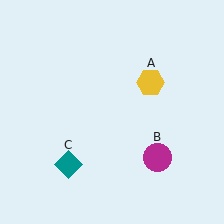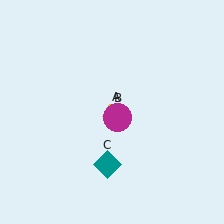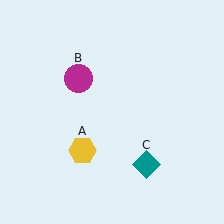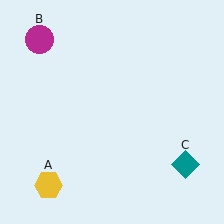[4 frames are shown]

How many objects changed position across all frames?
3 objects changed position: yellow hexagon (object A), magenta circle (object B), teal diamond (object C).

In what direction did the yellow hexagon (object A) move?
The yellow hexagon (object A) moved down and to the left.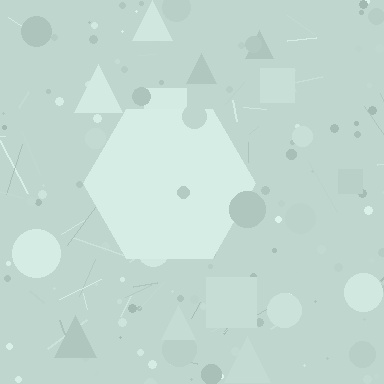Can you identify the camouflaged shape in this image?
The camouflaged shape is a hexagon.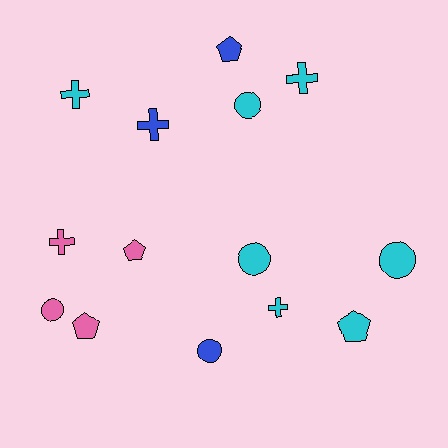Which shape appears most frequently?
Circle, with 5 objects.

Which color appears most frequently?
Cyan, with 7 objects.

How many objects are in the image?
There are 14 objects.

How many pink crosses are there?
There is 1 pink cross.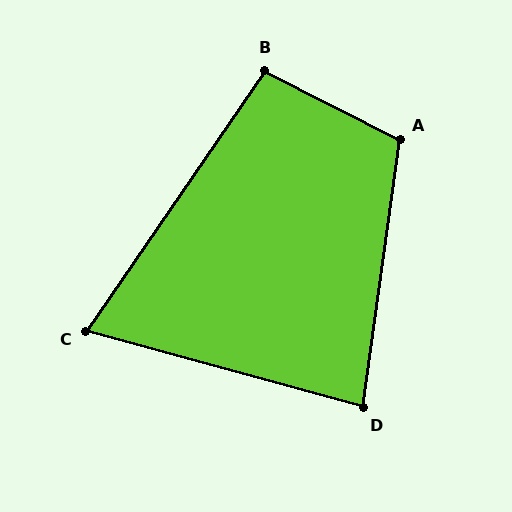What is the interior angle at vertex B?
Approximately 97 degrees (obtuse).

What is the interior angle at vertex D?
Approximately 83 degrees (acute).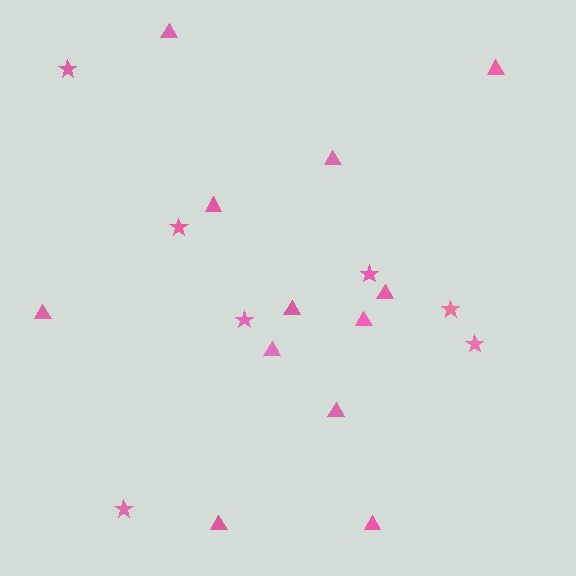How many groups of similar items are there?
There are 2 groups: one group of triangles (12) and one group of stars (7).